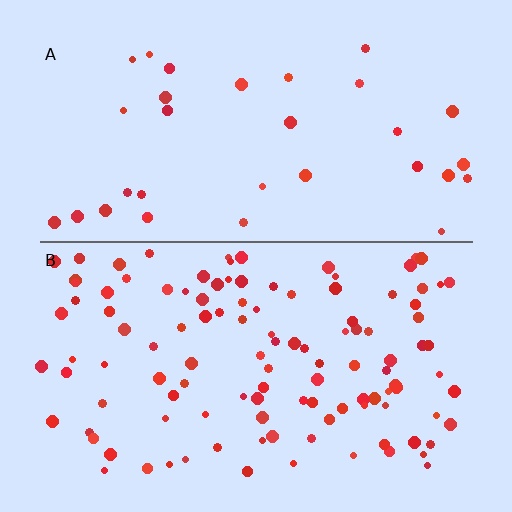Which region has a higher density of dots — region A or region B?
B (the bottom).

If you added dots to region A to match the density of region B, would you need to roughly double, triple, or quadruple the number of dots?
Approximately triple.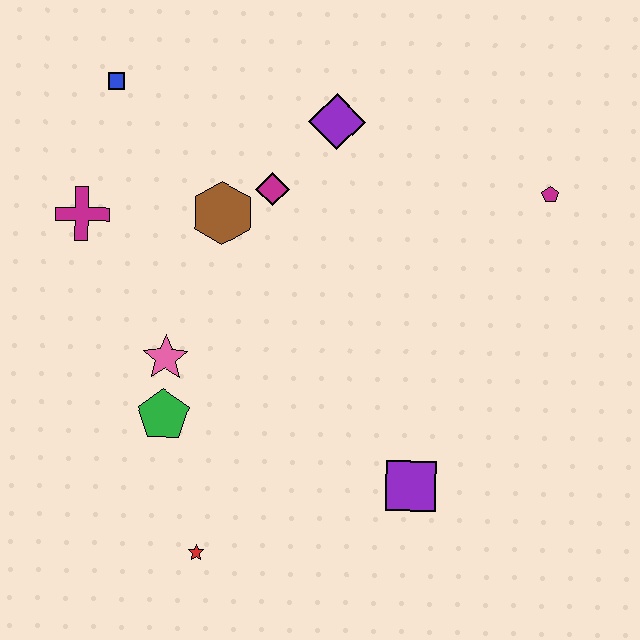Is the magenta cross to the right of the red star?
No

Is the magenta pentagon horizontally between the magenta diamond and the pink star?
No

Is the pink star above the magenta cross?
No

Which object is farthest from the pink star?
The magenta pentagon is farthest from the pink star.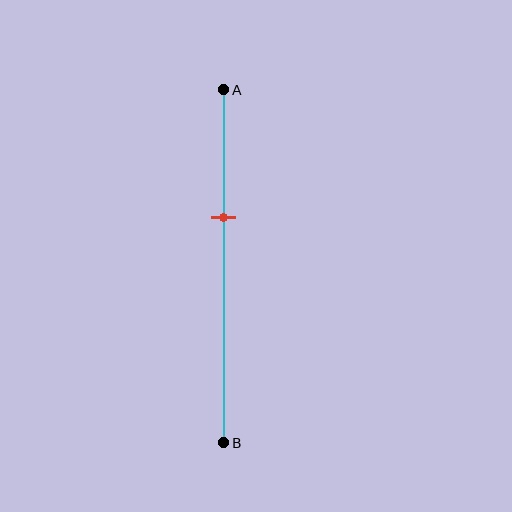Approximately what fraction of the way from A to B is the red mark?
The red mark is approximately 35% of the way from A to B.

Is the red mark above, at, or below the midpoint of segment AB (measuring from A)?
The red mark is above the midpoint of segment AB.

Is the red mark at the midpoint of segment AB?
No, the mark is at about 35% from A, not at the 50% midpoint.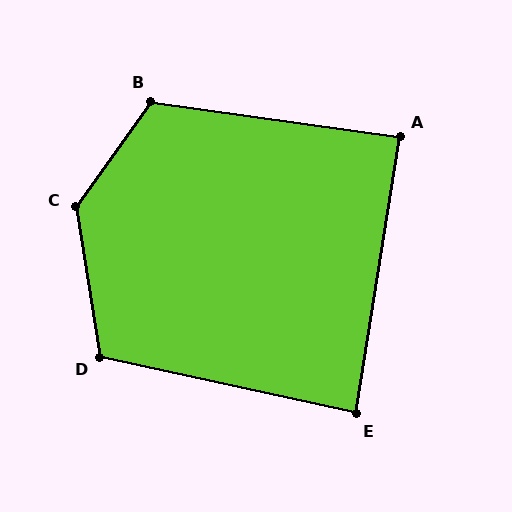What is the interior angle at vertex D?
Approximately 111 degrees (obtuse).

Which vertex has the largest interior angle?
C, at approximately 136 degrees.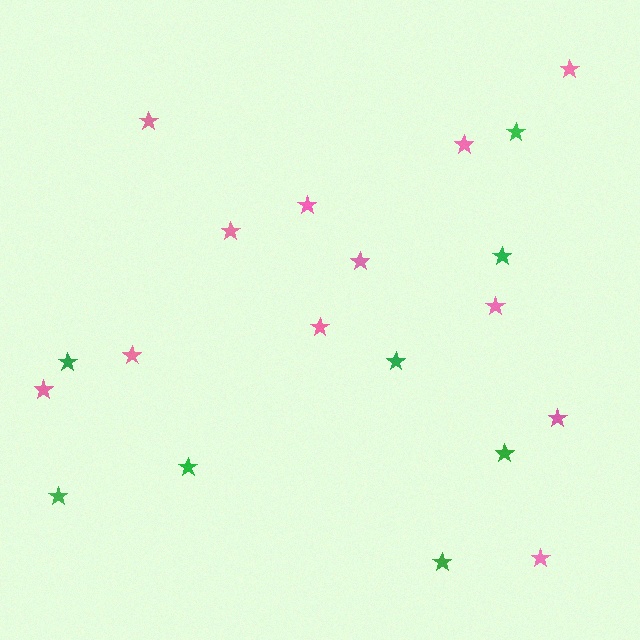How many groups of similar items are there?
There are 2 groups: one group of pink stars (12) and one group of green stars (8).